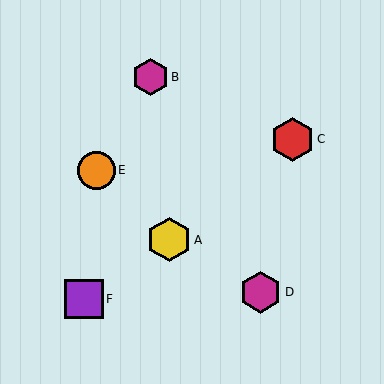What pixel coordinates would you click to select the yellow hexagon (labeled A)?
Click at (169, 240) to select the yellow hexagon A.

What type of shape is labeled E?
Shape E is an orange circle.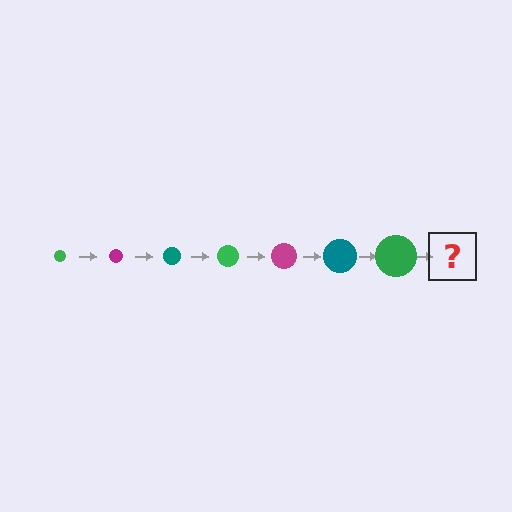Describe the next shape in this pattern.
It should be a magenta circle, larger than the previous one.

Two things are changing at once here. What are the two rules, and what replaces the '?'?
The two rules are that the circle grows larger each step and the color cycles through green, magenta, and teal. The '?' should be a magenta circle, larger than the previous one.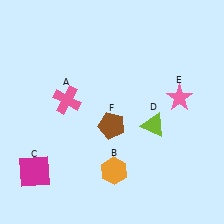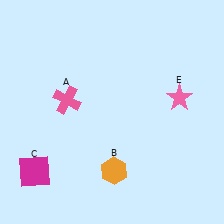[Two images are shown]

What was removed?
The brown pentagon (F), the lime triangle (D) were removed in Image 2.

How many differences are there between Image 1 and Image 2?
There are 2 differences between the two images.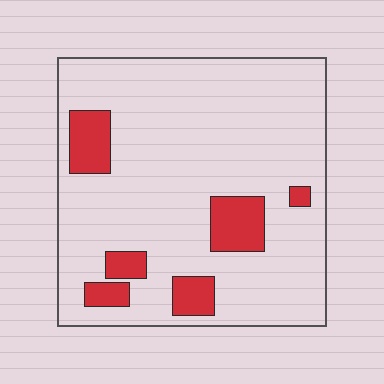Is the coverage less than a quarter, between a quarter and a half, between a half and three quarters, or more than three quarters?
Less than a quarter.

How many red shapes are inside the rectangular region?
6.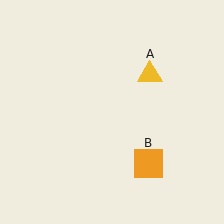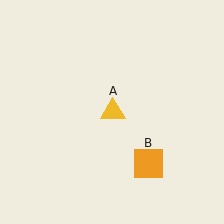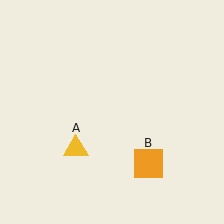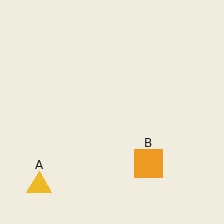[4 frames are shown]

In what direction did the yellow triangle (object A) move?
The yellow triangle (object A) moved down and to the left.